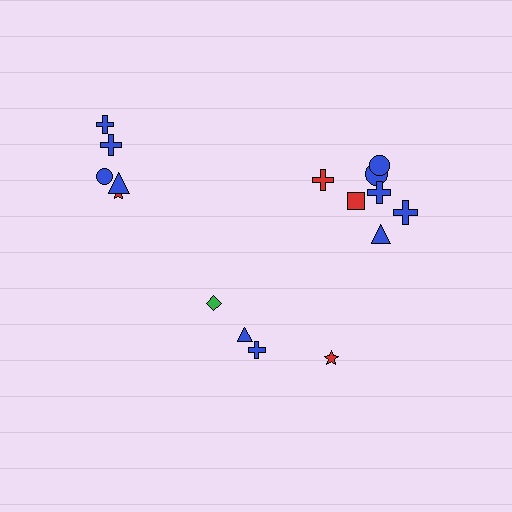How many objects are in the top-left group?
There are 5 objects.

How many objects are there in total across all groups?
There are 16 objects.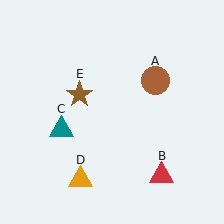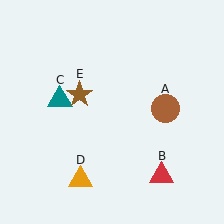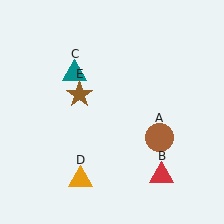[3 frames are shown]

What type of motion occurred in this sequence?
The brown circle (object A), teal triangle (object C) rotated clockwise around the center of the scene.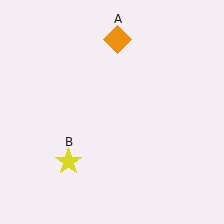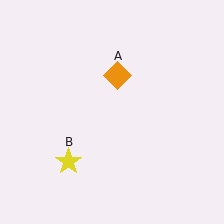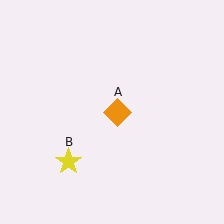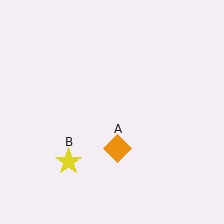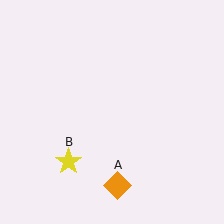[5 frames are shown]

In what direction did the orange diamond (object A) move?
The orange diamond (object A) moved down.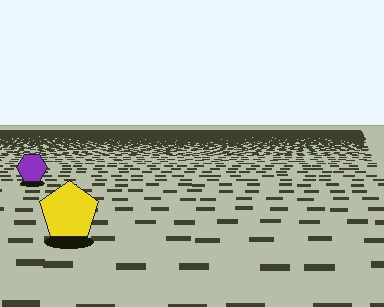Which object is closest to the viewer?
The yellow pentagon is closest. The texture marks near it are larger and more spread out.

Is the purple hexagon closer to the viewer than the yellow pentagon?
No. The yellow pentagon is closer — you can tell from the texture gradient: the ground texture is coarser near it.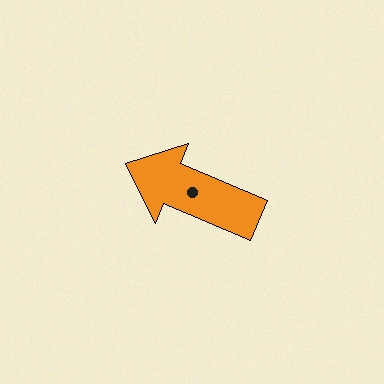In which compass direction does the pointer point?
Northwest.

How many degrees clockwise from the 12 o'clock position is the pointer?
Approximately 293 degrees.